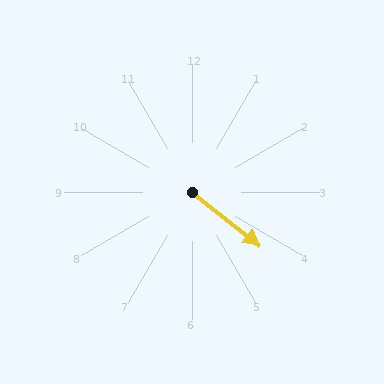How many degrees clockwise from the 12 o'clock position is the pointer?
Approximately 128 degrees.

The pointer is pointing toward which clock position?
Roughly 4 o'clock.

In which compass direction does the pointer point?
Southeast.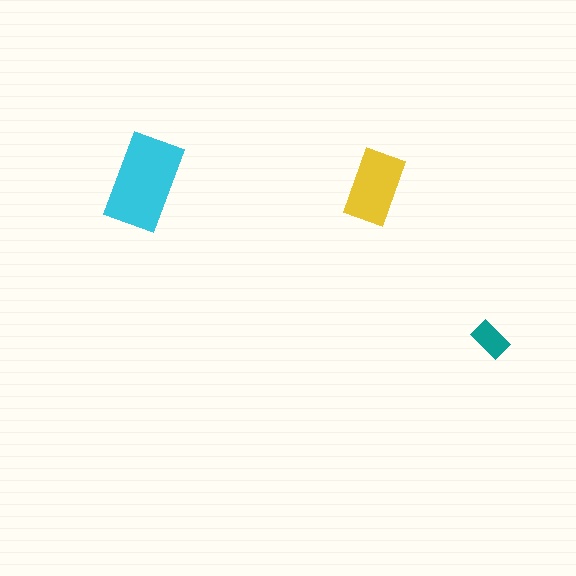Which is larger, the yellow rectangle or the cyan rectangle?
The cyan one.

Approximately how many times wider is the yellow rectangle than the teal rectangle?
About 2 times wider.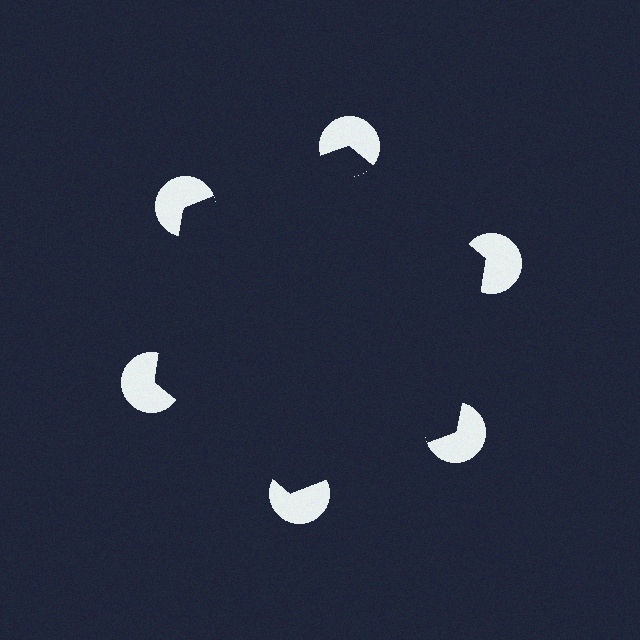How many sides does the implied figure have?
6 sides.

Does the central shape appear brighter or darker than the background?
It typically appears slightly darker than the background, even though no actual brightness change is drawn.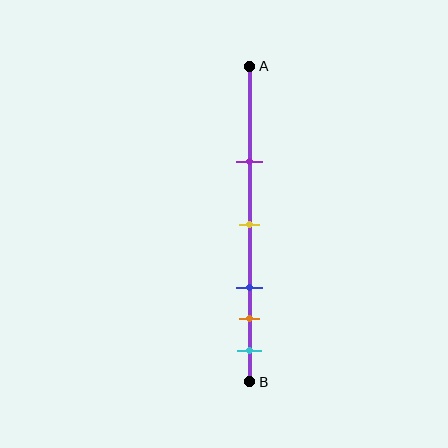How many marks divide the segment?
There are 5 marks dividing the segment.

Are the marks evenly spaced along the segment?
No, the marks are not evenly spaced.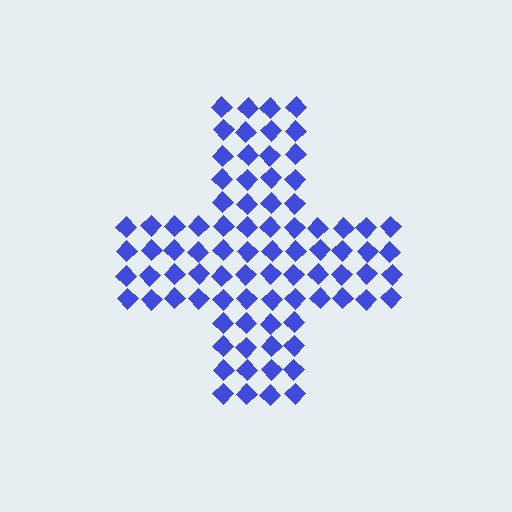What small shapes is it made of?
It is made of small diamonds.